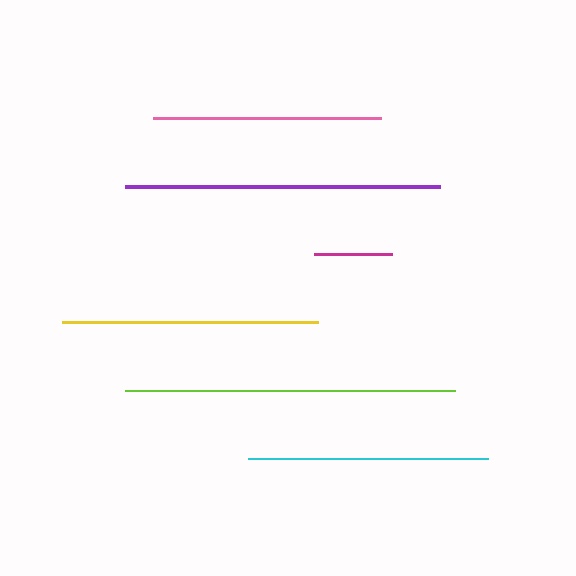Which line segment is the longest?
The lime line is the longest at approximately 329 pixels.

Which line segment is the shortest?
The magenta line is the shortest at approximately 78 pixels.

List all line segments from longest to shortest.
From longest to shortest: lime, purple, yellow, cyan, pink, magenta.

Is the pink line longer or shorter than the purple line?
The purple line is longer than the pink line.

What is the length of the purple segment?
The purple segment is approximately 314 pixels long.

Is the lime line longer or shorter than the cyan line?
The lime line is longer than the cyan line.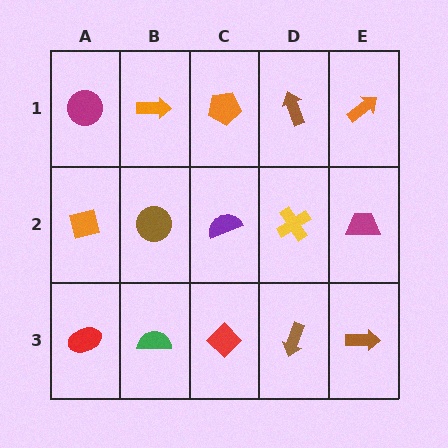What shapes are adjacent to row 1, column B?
A brown circle (row 2, column B), a magenta circle (row 1, column A), an orange pentagon (row 1, column C).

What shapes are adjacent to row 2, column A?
A magenta circle (row 1, column A), a red ellipse (row 3, column A), a brown circle (row 2, column B).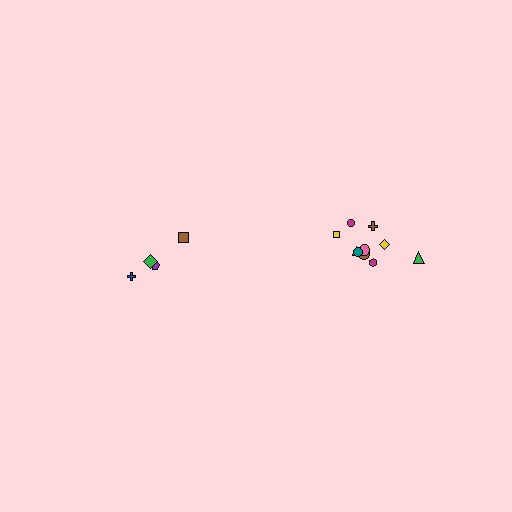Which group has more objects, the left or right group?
The right group.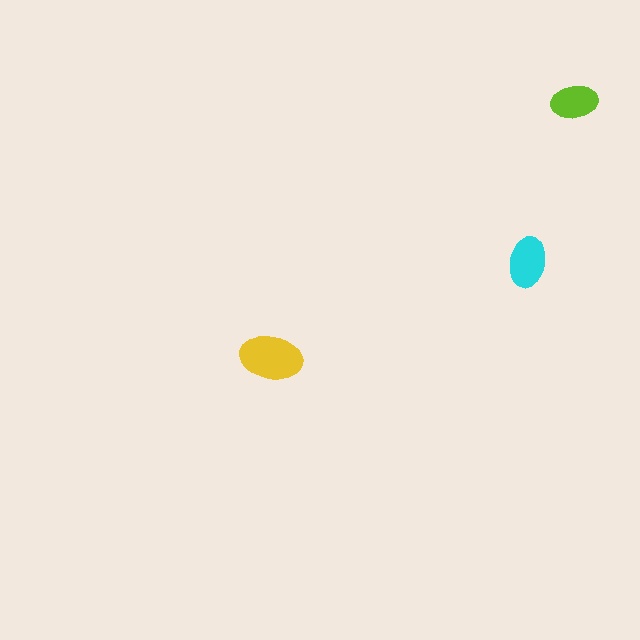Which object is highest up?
The lime ellipse is topmost.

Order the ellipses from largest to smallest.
the yellow one, the cyan one, the lime one.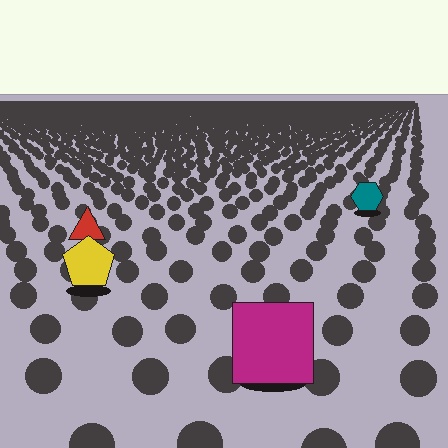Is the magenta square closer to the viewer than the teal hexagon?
Yes. The magenta square is closer — you can tell from the texture gradient: the ground texture is coarser near it.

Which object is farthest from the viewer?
The teal hexagon is farthest from the viewer. It appears smaller and the ground texture around it is denser.